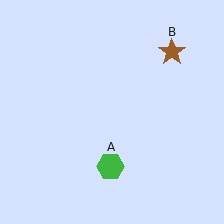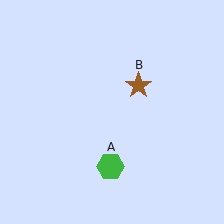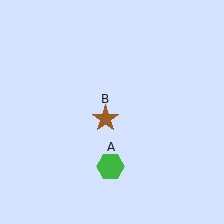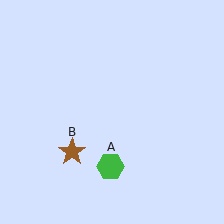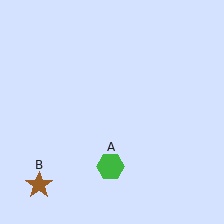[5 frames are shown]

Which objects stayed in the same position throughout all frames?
Green hexagon (object A) remained stationary.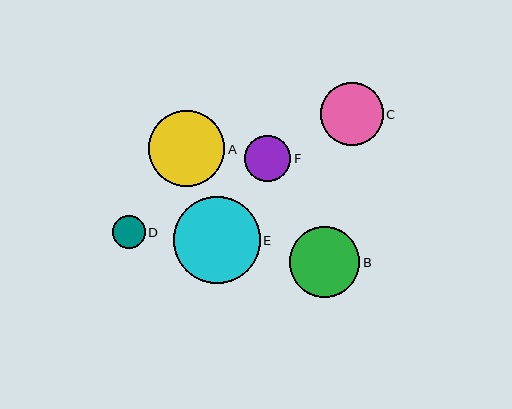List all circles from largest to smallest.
From largest to smallest: E, A, B, C, F, D.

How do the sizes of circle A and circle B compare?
Circle A and circle B are approximately the same size.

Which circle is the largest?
Circle E is the largest with a size of approximately 86 pixels.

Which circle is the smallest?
Circle D is the smallest with a size of approximately 32 pixels.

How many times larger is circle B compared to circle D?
Circle B is approximately 2.2 times the size of circle D.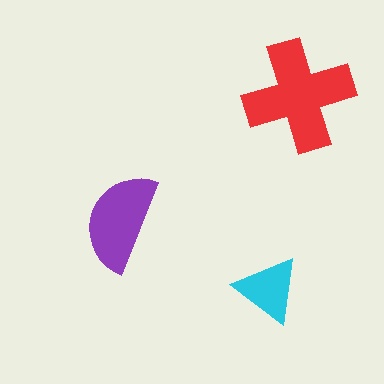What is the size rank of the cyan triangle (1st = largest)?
3rd.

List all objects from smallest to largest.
The cyan triangle, the purple semicircle, the red cross.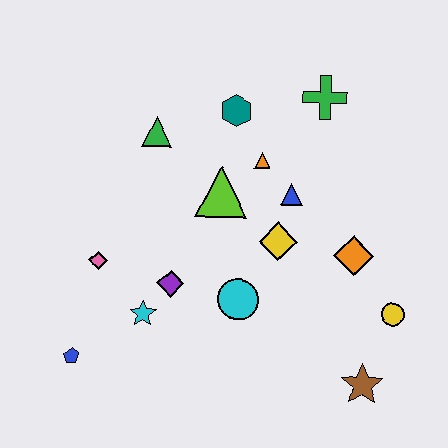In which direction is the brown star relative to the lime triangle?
The brown star is below the lime triangle.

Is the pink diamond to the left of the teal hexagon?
Yes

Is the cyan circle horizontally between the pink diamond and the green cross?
Yes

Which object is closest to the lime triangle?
The orange triangle is closest to the lime triangle.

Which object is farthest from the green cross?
The blue pentagon is farthest from the green cross.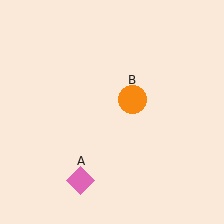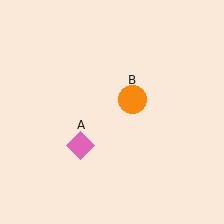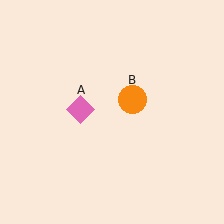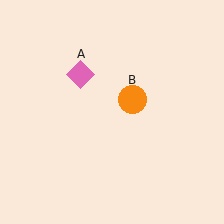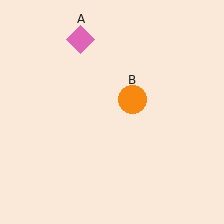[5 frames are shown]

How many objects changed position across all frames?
1 object changed position: pink diamond (object A).